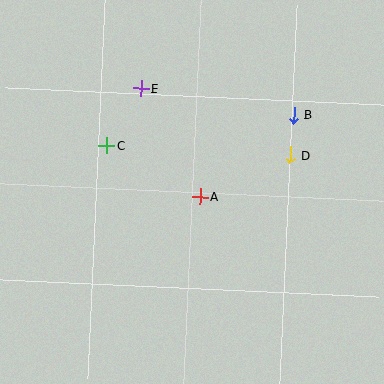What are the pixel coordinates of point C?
Point C is at (107, 146).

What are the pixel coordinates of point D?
Point D is at (290, 155).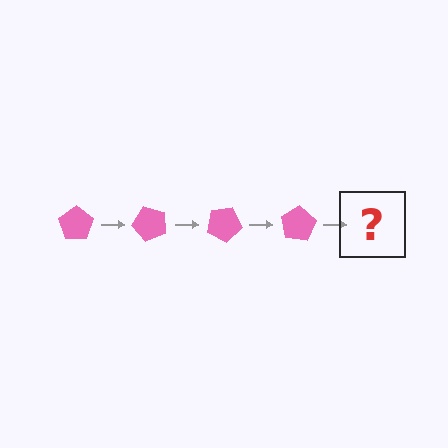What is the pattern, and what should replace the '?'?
The pattern is that the pentagon rotates 50 degrees each step. The '?' should be a pink pentagon rotated 200 degrees.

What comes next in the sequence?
The next element should be a pink pentagon rotated 200 degrees.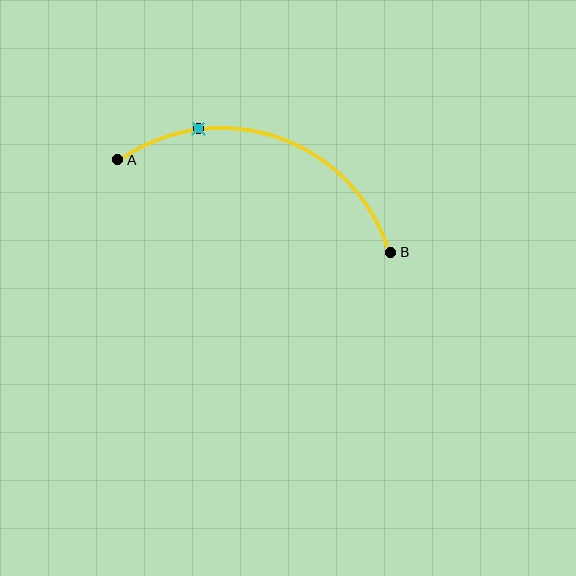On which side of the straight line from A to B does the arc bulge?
The arc bulges above the straight line connecting A and B.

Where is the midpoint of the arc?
The arc midpoint is the point on the curve farthest from the straight line joining A and B. It sits above that line.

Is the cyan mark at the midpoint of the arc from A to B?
No. The cyan mark lies on the arc but is closer to endpoint A. The arc midpoint would be at the point on the curve equidistant along the arc from both A and B.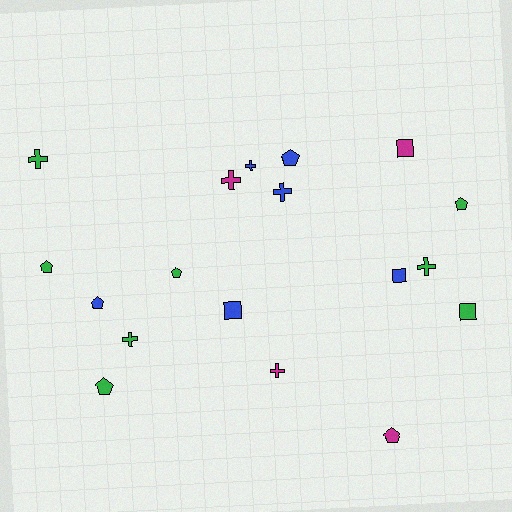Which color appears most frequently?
Green, with 8 objects.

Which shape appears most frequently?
Pentagon, with 7 objects.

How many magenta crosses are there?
There are 2 magenta crosses.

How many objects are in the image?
There are 18 objects.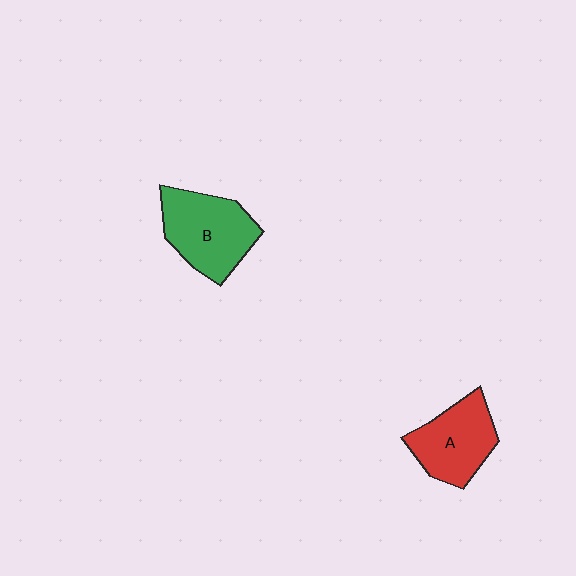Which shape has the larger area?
Shape B (green).